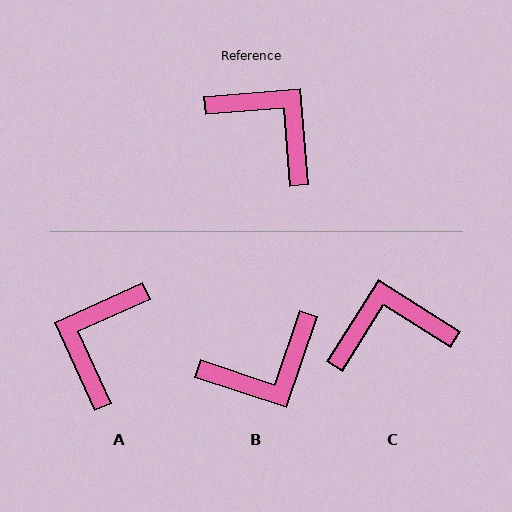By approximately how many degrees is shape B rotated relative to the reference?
Approximately 113 degrees clockwise.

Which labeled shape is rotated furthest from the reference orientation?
B, about 113 degrees away.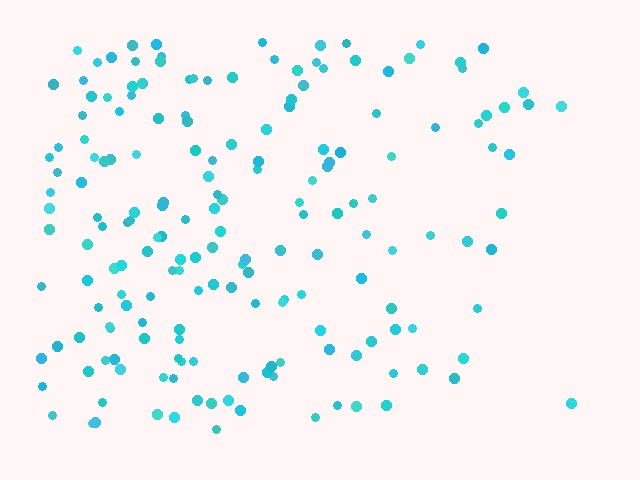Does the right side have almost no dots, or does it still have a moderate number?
Still a moderate number, just noticeably fewer than the left.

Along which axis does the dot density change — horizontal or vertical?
Horizontal.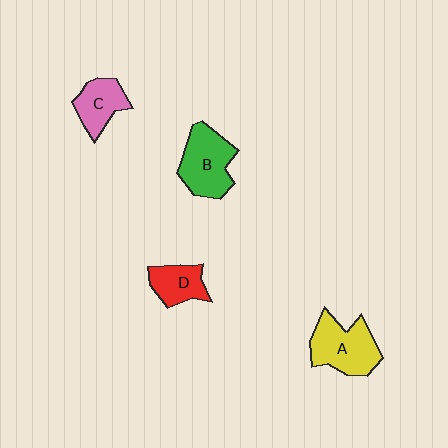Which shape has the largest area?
Shape A (yellow).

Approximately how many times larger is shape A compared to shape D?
Approximately 1.6 times.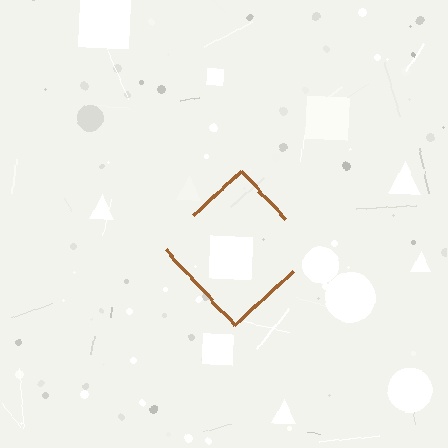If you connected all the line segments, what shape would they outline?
They would outline a diamond.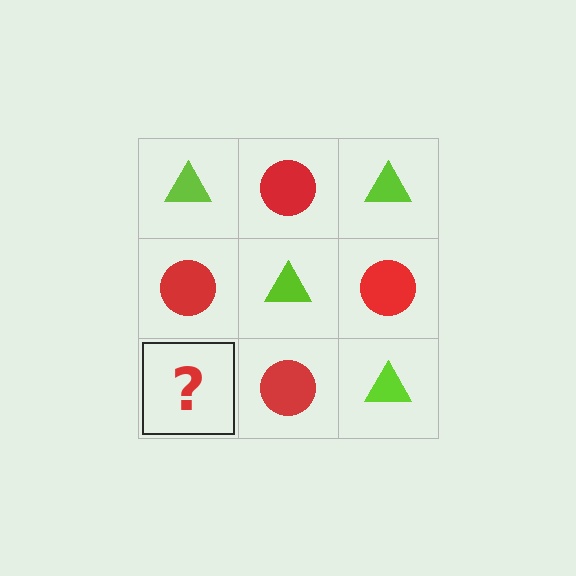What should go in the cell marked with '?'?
The missing cell should contain a lime triangle.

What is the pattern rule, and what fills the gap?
The rule is that it alternates lime triangle and red circle in a checkerboard pattern. The gap should be filled with a lime triangle.